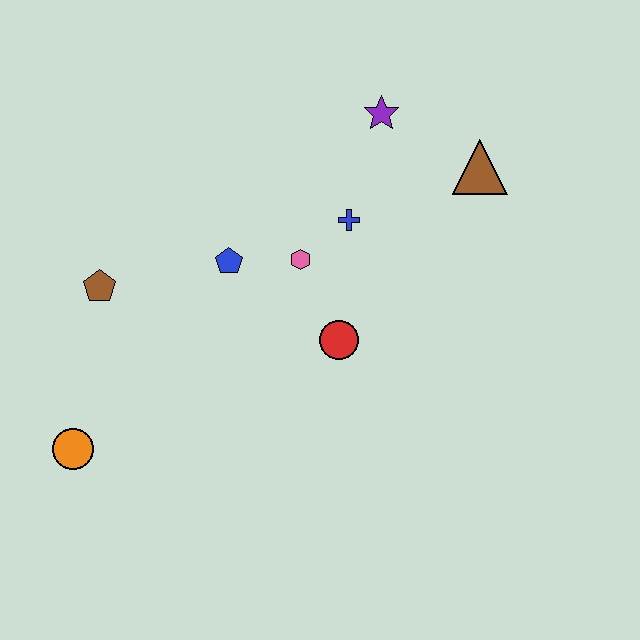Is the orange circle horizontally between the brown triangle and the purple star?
No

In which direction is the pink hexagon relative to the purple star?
The pink hexagon is below the purple star.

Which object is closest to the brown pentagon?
The blue pentagon is closest to the brown pentagon.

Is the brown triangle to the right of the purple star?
Yes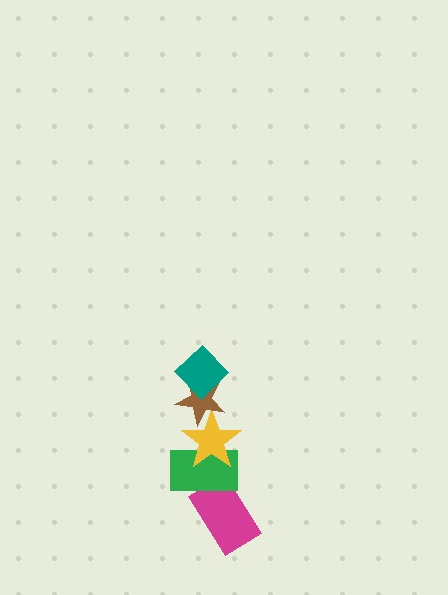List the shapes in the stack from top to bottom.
From top to bottom: the teal diamond, the brown star, the yellow star, the green rectangle, the magenta rectangle.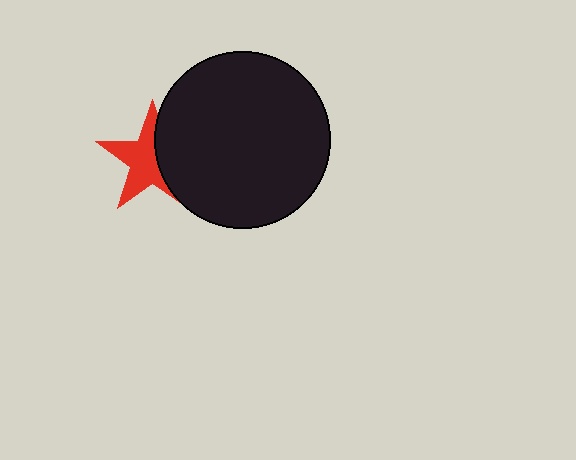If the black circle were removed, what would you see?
You would see the complete red star.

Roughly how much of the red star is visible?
About half of it is visible (roughly 60%).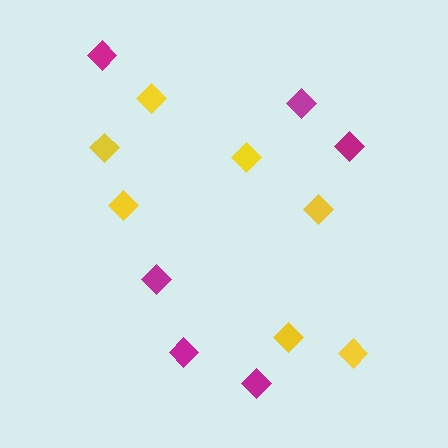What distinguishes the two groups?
There are 2 groups: one group of magenta diamonds (6) and one group of yellow diamonds (7).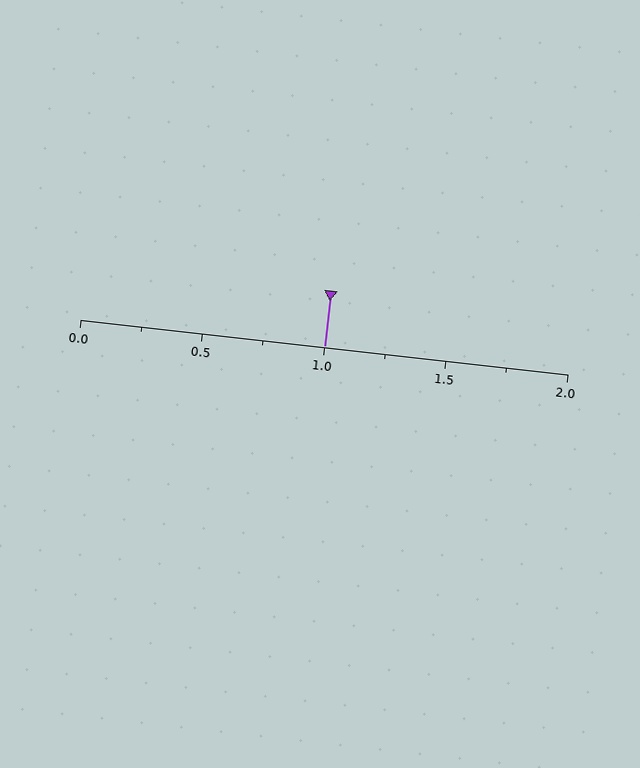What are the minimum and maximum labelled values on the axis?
The axis runs from 0.0 to 2.0.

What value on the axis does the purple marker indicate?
The marker indicates approximately 1.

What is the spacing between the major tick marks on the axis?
The major ticks are spaced 0.5 apart.